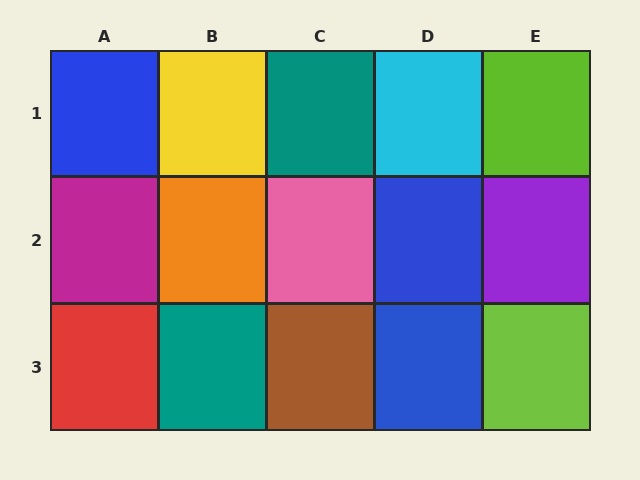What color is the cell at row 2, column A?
Magenta.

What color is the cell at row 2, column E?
Purple.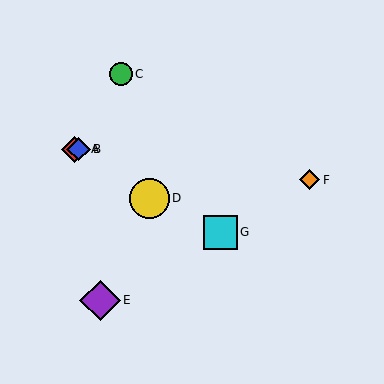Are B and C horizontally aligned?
No, B is at y≈149 and C is at y≈74.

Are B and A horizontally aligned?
Yes, both are at y≈149.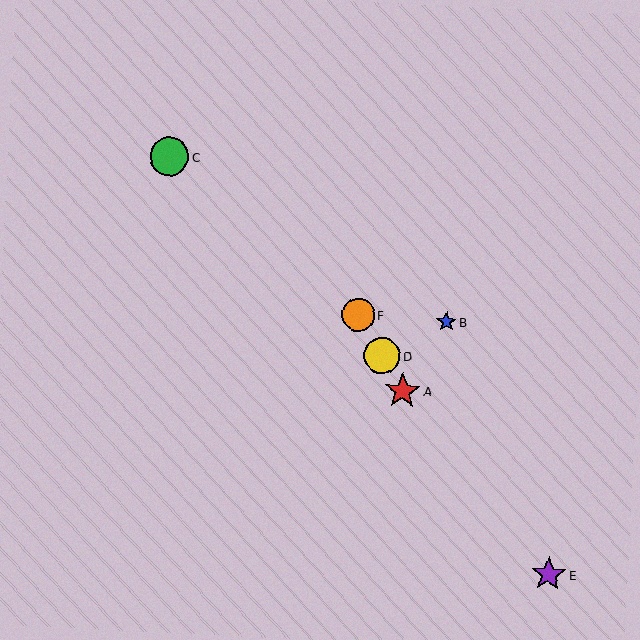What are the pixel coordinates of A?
Object A is at (402, 391).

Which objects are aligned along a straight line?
Objects A, D, F are aligned along a straight line.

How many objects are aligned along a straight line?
3 objects (A, D, F) are aligned along a straight line.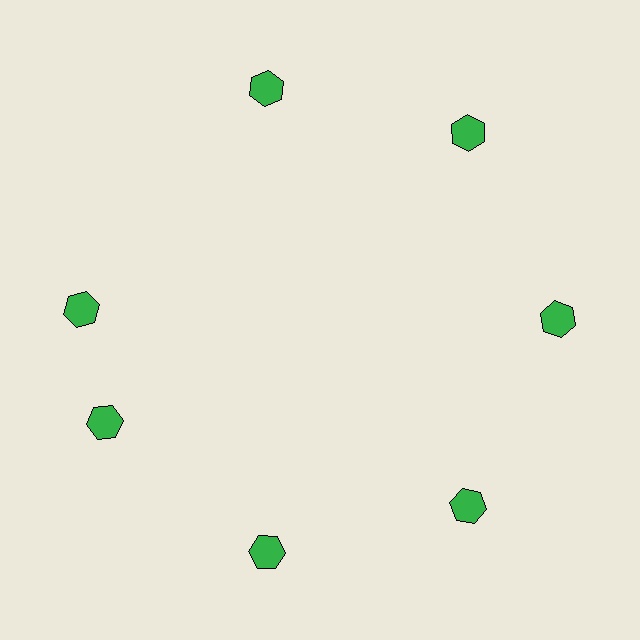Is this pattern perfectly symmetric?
No. The 7 green hexagons are arranged in a ring, but one element near the 10 o'clock position is rotated out of alignment along the ring, breaking the 7-fold rotational symmetry.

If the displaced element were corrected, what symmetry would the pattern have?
It would have 7-fold rotational symmetry — the pattern would map onto itself every 51 degrees.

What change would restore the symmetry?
The symmetry would be restored by rotating it back into even spacing with its neighbors so that all 7 hexagons sit at equal angles and equal distance from the center.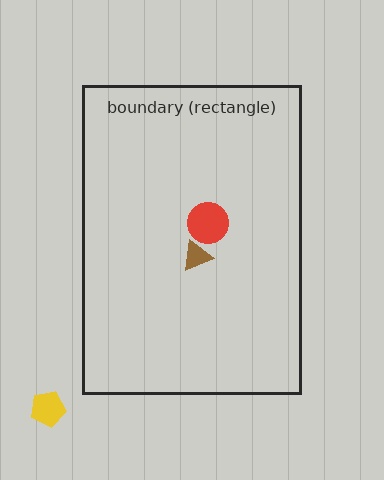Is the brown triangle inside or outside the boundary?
Inside.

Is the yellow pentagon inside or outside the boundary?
Outside.